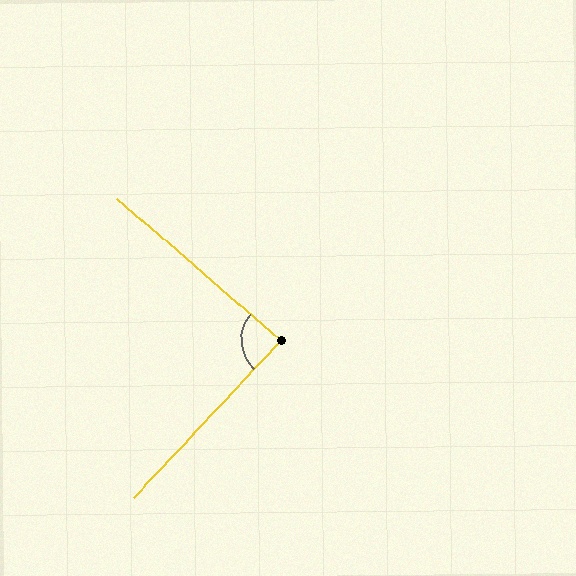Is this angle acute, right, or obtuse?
It is approximately a right angle.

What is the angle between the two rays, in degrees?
Approximately 88 degrees.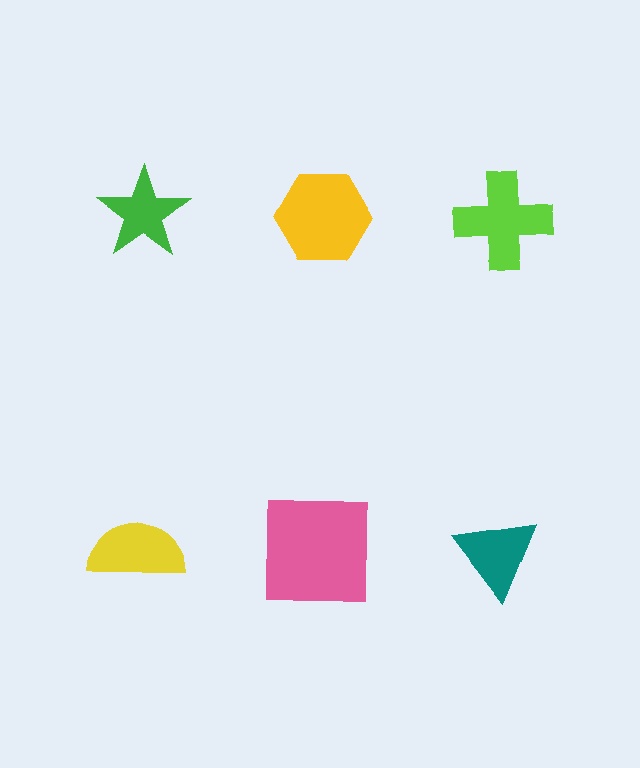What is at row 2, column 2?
A pink square.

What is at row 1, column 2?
A yellow hexagon.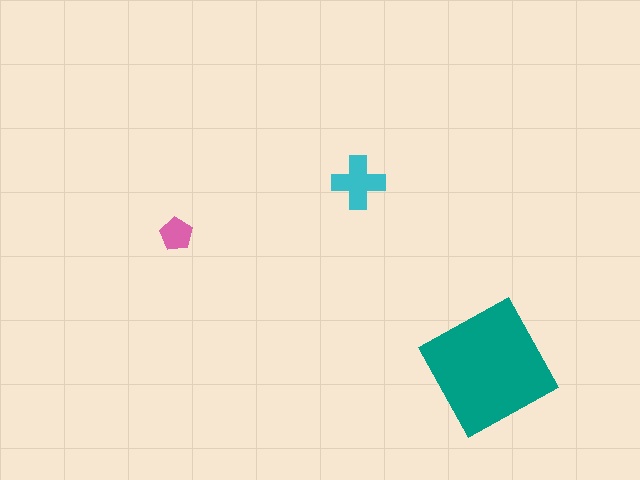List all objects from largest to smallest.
The teal square, the cyan cross, the pink pentagon.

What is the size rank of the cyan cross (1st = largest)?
2nd.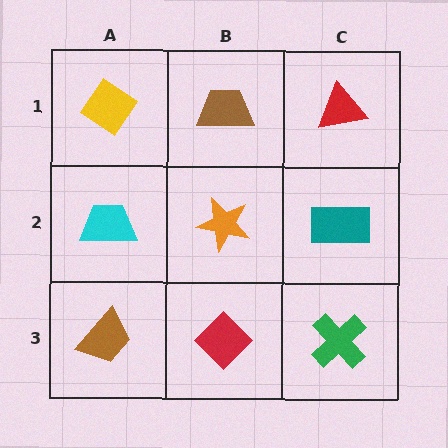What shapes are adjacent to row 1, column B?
An orange star (row 2, column B), a yellow diamond (row 1, column A), a red triangle (row 1, column C).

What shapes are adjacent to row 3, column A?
A cyan trapezoid (row 2, column A), a red diamond (row 3, column B).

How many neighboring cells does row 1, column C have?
2.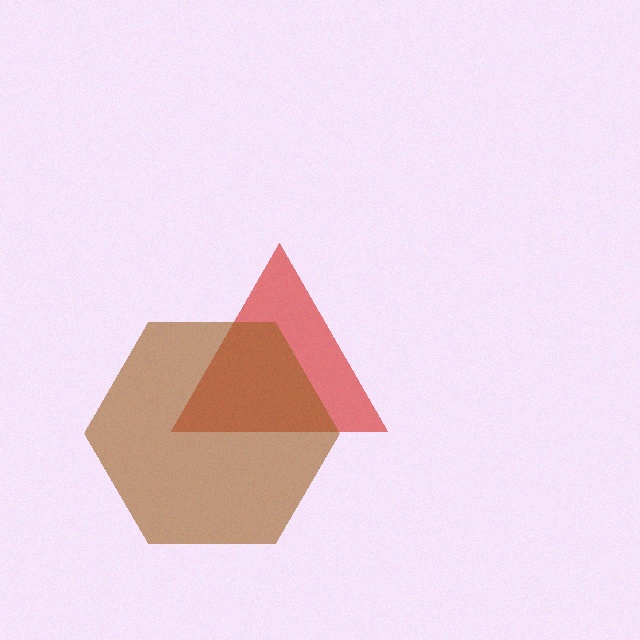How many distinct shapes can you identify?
There are 2 distinct shapes: a red triangle, a brown hexagon.